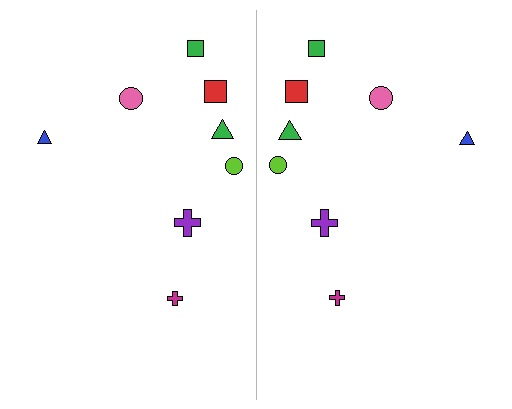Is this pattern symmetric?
Yes, this pattern has bilateral (reflection) symmetry.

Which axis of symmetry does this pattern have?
The pattern has a vertical axis of symmetry running through the center of the image.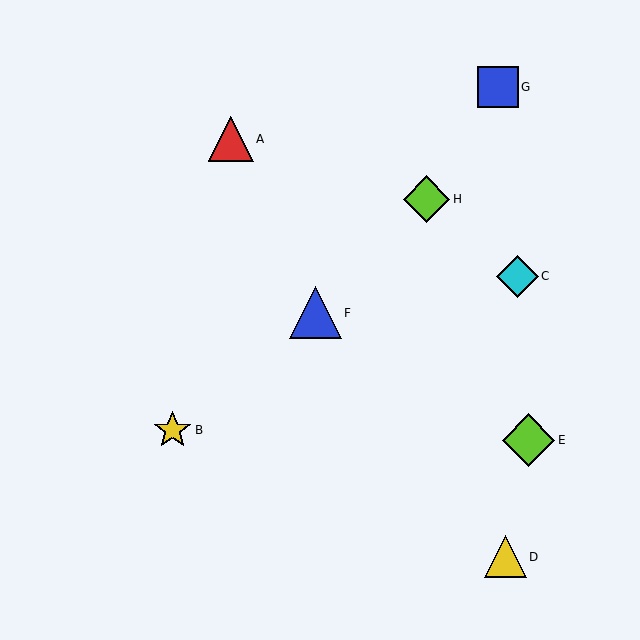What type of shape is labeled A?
Shape A is a red triangle.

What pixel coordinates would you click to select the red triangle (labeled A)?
Click at (231, 139) to select the red triangle A.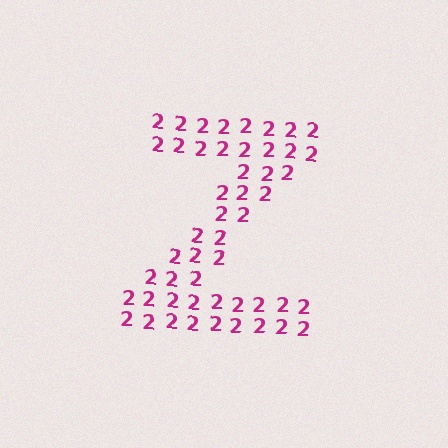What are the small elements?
The small elements are digit 2's.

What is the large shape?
The large shape is the letter Z.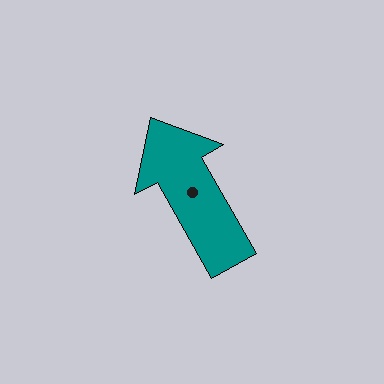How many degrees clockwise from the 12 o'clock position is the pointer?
Approximately 330 degrees.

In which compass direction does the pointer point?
Northwest.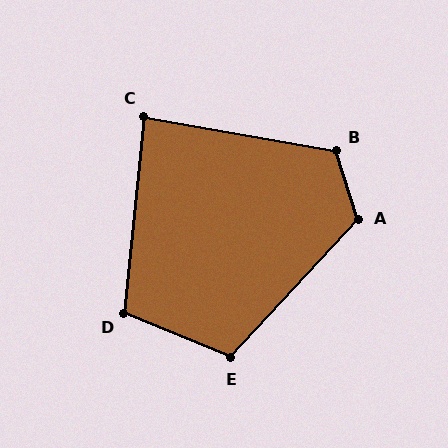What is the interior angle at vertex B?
Approximately 117 degrees (obtuse).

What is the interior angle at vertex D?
Approximately 107 degrees (obtuse).